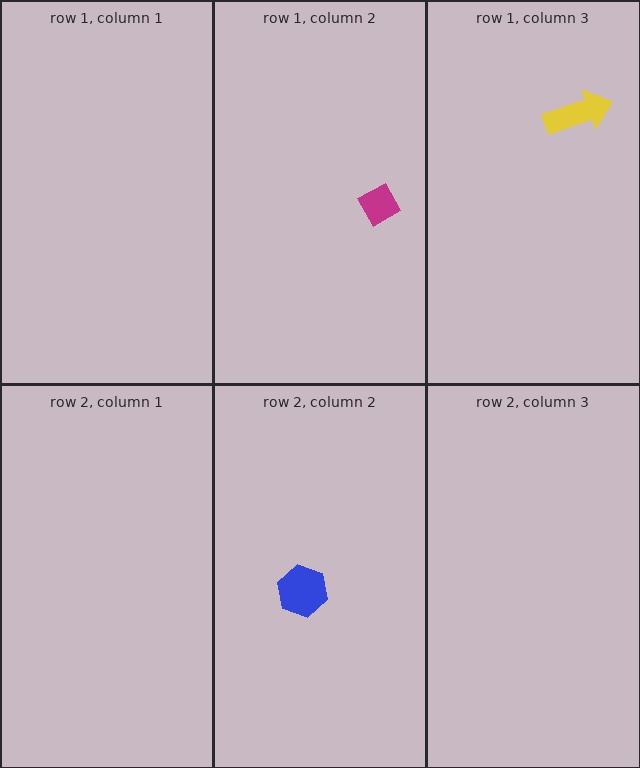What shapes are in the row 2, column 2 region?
The blue hexagon.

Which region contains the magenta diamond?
The row 1, column 2 region.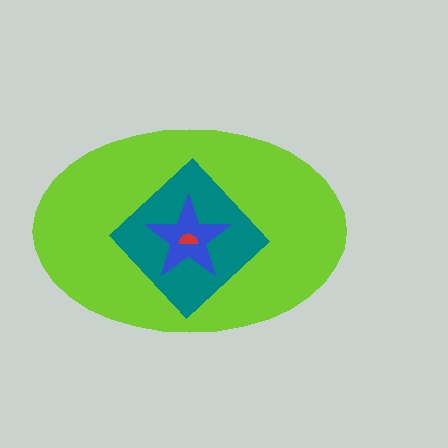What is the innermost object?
The red semicircle.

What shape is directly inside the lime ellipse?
The teal diamond.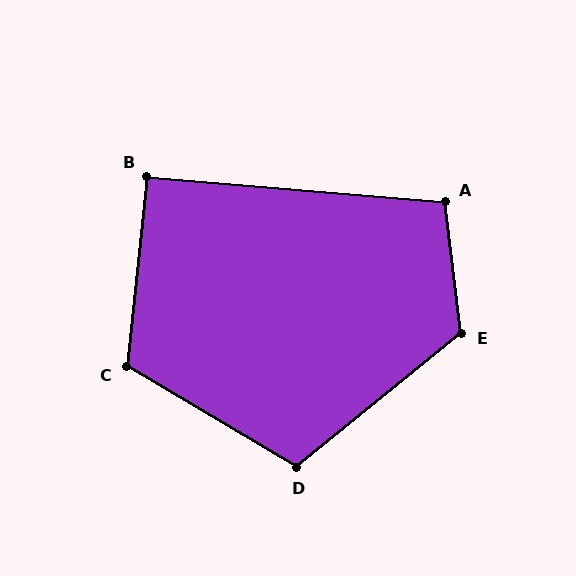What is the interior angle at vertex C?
Approximately 115 degrees (obtuse).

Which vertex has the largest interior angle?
E, at approximately 122 degrees.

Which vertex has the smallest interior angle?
B, at approximately 91 degrees.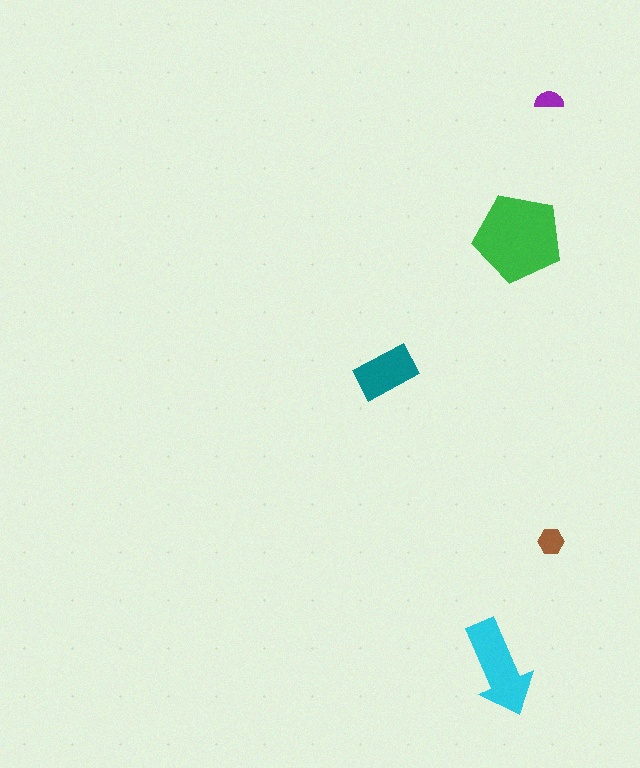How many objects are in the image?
There are 5 objects in the image.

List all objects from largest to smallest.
The green pentagon, the cyan arrow, the teal rectangle, the brown hexagon, the purple semicircle.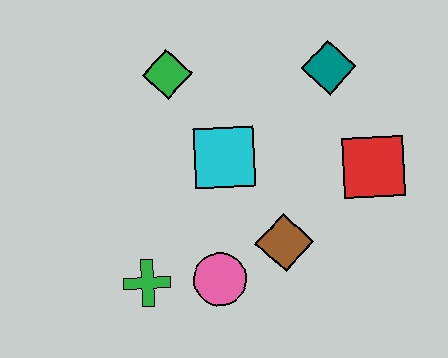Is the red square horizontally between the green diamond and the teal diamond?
No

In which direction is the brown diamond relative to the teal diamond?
The brown diamond is below the teal diamond.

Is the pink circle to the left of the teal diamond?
Yes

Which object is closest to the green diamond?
The cyan square is closest to the green diamond.